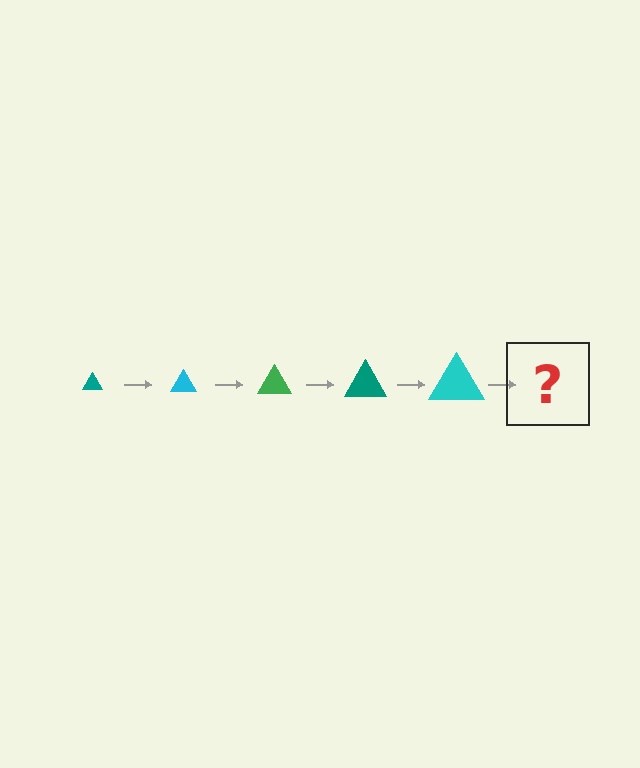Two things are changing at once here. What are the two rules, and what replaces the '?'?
The two rules are that the triangle grows larger each step and the color cycles through teal, cyan, and green. The '?' should be a green triangle, larger than the previous one.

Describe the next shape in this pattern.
It should be a green triangle, larger than the previous one.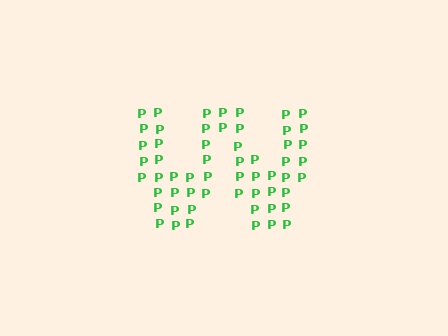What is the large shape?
The large shape is the letter W.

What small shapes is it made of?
It is made of small letter P's.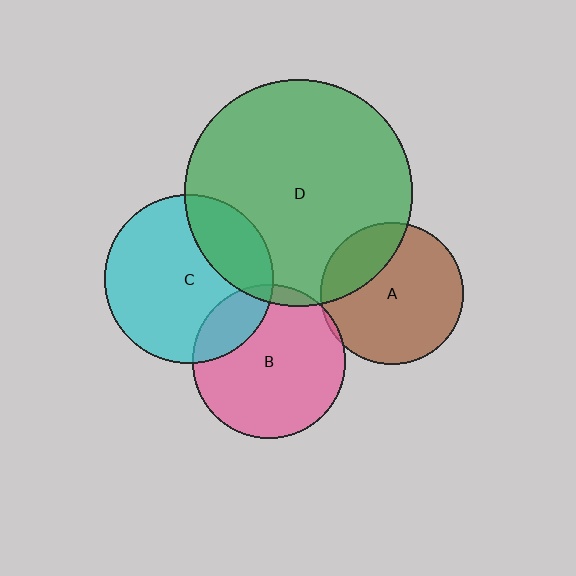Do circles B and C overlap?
Yes.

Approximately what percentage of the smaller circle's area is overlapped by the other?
Approximately 20%.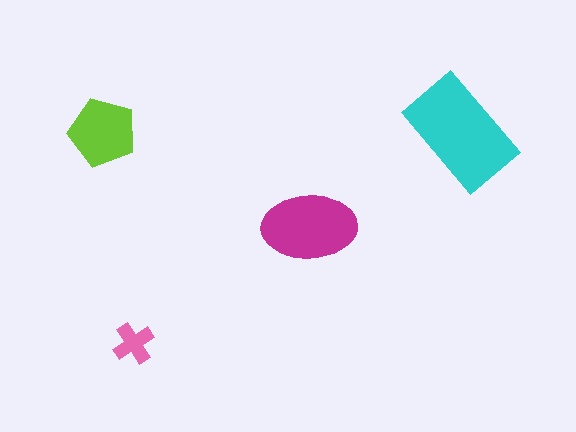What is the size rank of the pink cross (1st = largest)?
4th.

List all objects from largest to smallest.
The cyan rectangle, the magenta ellipse, the lime pentagon, the pink cross.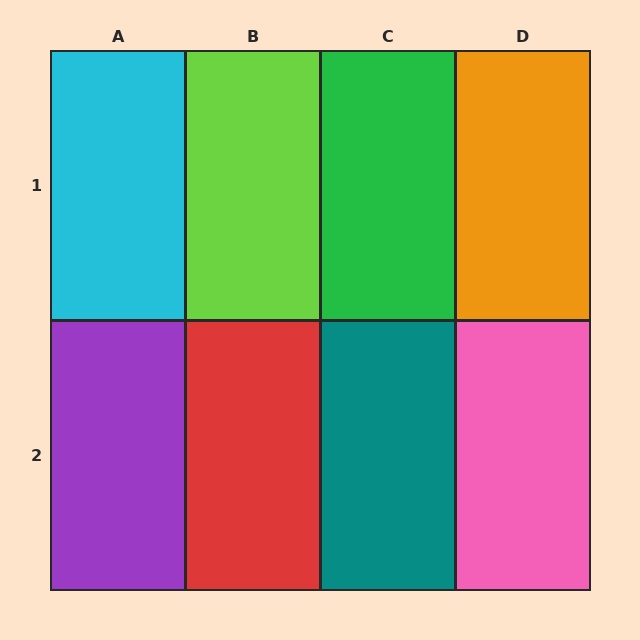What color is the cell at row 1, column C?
Green.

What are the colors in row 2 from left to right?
Purple, red, teal, pink.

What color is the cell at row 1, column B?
Lime.